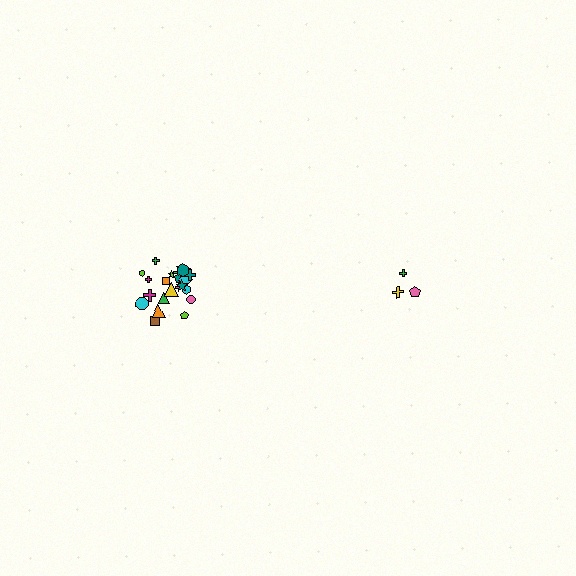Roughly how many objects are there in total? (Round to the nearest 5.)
Roughly 25 objects in total.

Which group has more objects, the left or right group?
The left group.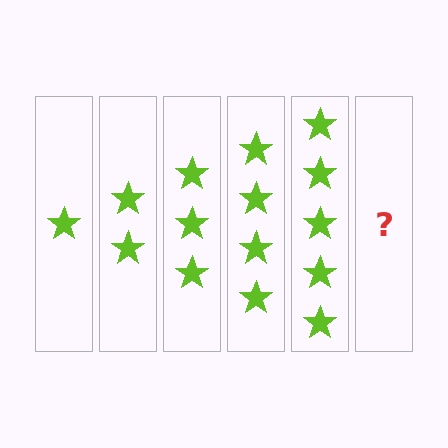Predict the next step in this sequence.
The next step is 6 stars.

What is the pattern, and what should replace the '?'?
The pattern is that each step adds one more star. The '?' should be 6 stars.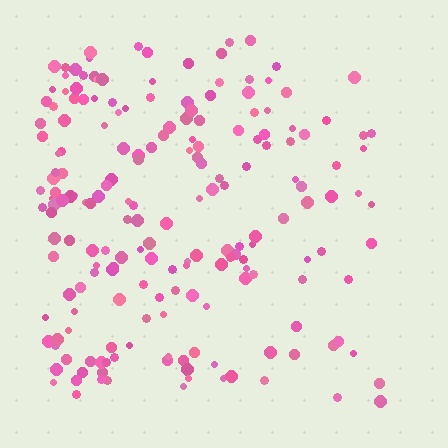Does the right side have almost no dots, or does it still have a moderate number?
Still a moderate number, just noticeably fewer than the left.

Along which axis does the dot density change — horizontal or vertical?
Horizontal.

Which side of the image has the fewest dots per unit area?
The right.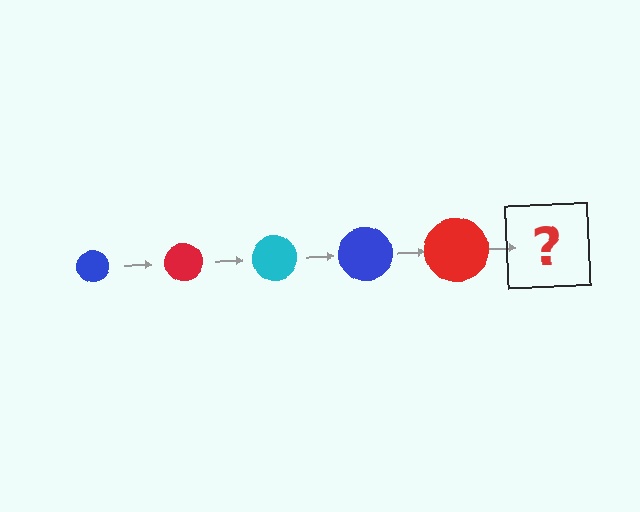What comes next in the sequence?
The next element should be a cyan circle, larger than the previous one.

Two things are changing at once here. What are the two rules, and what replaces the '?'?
The two rules are that the circle grows larger each step and the color cycles through blue, red, and cyan. The '?' should be a cyan circle, larger than the previous one.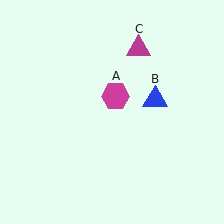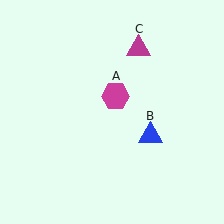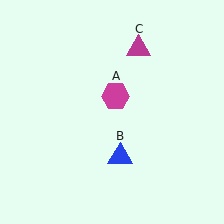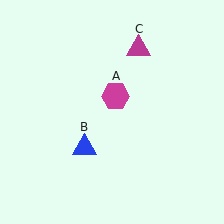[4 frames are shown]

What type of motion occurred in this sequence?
The blue triangle (object B) rotated clockwise around the center of the scene.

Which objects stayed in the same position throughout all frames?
Magenta hexagon (object A) and magenta triangle (object C) remained stationary.